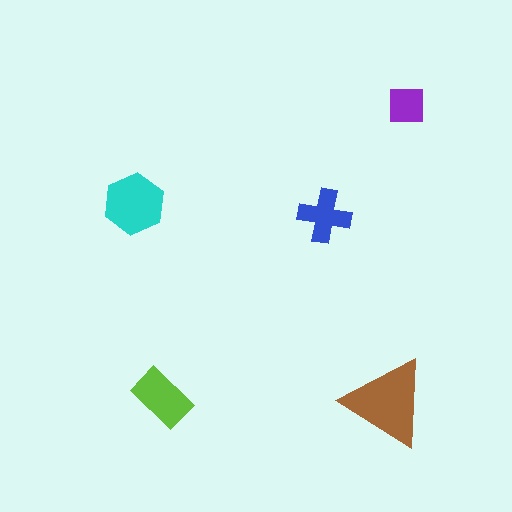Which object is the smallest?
The purple square.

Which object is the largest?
The brown triangle.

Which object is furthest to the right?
The purple square is rightmost.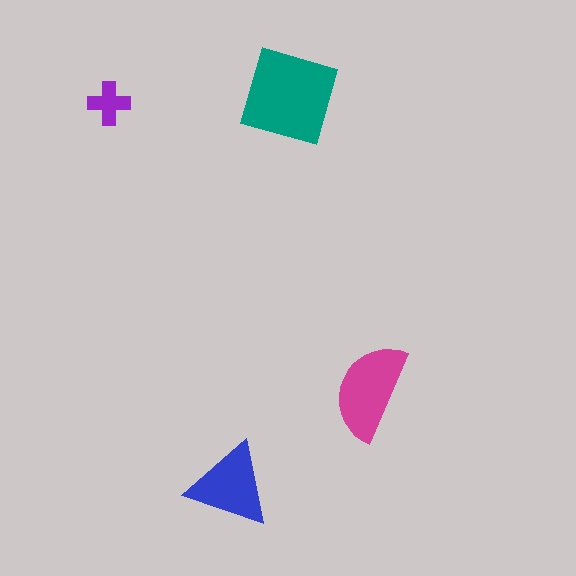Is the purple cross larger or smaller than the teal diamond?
Smaller.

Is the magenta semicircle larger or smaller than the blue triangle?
Larger.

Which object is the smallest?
The purple cross.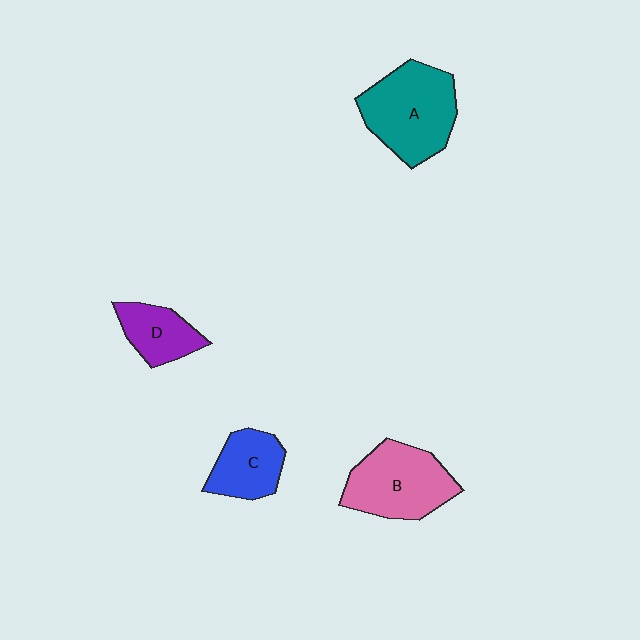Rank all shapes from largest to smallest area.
From largest to smallest: A (teal), B (pink), C (blue), D (purple).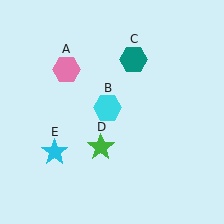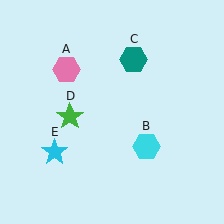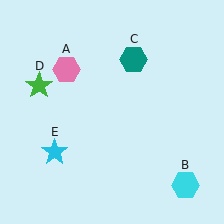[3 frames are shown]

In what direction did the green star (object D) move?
The green star (object D) moved up and to the left.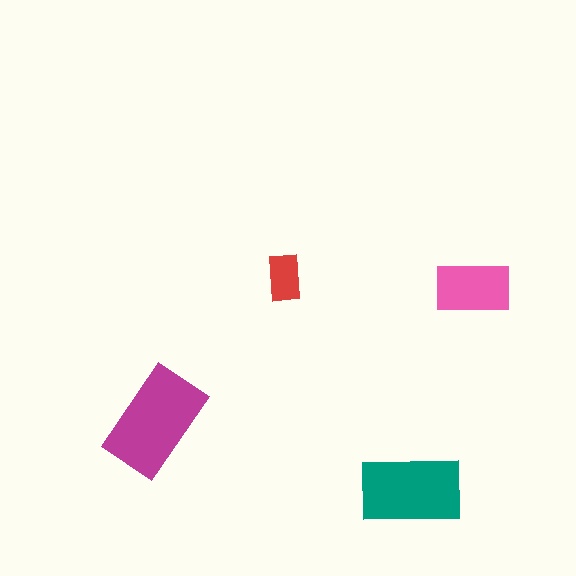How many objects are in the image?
There are 4 objects in the image.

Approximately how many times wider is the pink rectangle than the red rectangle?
About 1.5 times wider.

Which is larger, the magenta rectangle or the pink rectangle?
The magenta one.